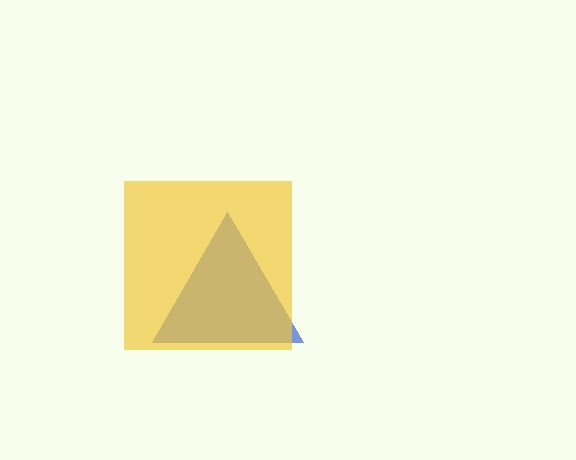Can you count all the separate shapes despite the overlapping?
Yes, there are 2 separate shapes.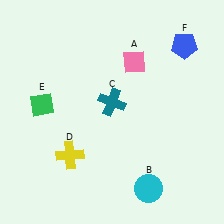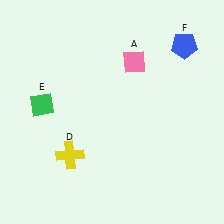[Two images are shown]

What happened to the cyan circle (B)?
The cyan circle (B) was removed in Image 2. It was in the bottom-right area of Image 1.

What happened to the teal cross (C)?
The teal cross (C) was removed in Image 2. It was in the top-left area of Image 1.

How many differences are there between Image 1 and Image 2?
There are 2 differences between the two images.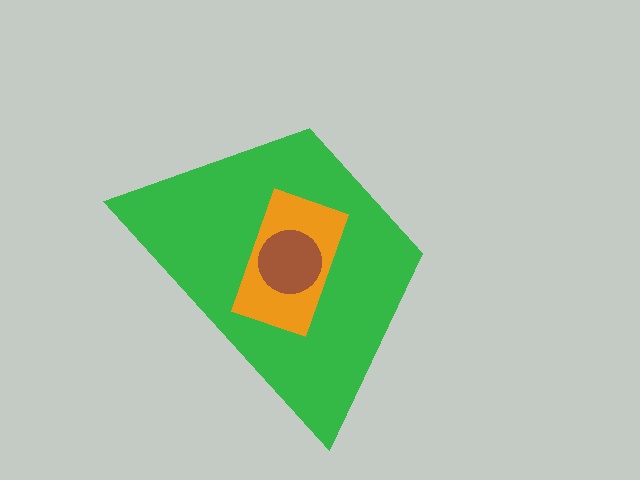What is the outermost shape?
The green trapezoid.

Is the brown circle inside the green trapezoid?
Yes.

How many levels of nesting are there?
3.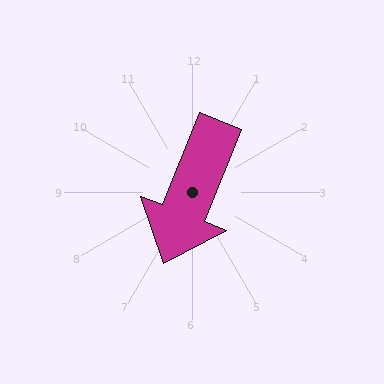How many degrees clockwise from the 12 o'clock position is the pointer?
Approximately 202 degrees.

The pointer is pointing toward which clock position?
Roughly 7 o'clock.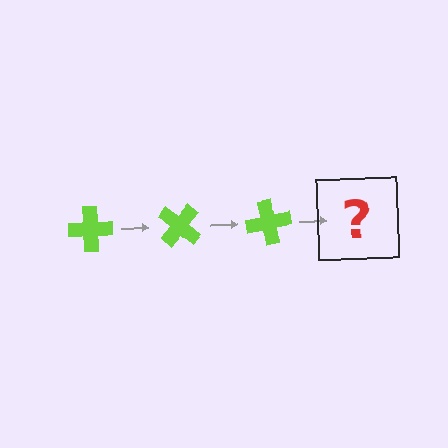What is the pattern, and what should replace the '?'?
The pattern is that the cross rotates 40 degrees each step. The '?' should be a lime cross rotated 120 degrees.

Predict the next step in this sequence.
The next step is a lime cross rotated 120 degrees.